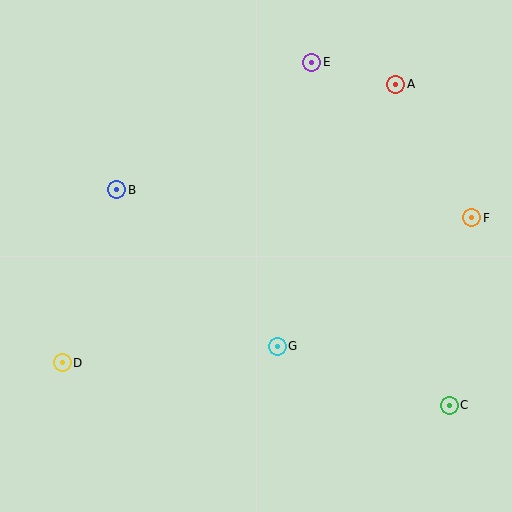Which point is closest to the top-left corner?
Point B is closest to the top-left corner.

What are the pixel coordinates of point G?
Point G is at (277, 346).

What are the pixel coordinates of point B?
Point B is at (117, 190).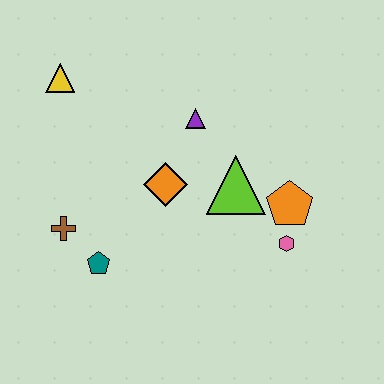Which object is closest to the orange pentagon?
The pink hexagon is closest to the orange pentagon.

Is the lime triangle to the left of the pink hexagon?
Yes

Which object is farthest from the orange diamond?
The yellow triangle is farthest from the orange diamond.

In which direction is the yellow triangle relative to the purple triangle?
The yellow triangle is to the left of the purple triangle.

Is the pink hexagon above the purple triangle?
No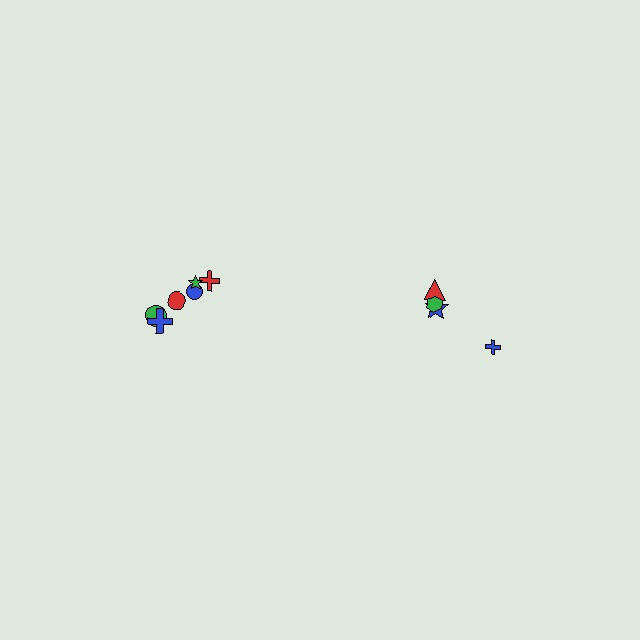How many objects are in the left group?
There are 6 objects.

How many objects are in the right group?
There are 4 objects.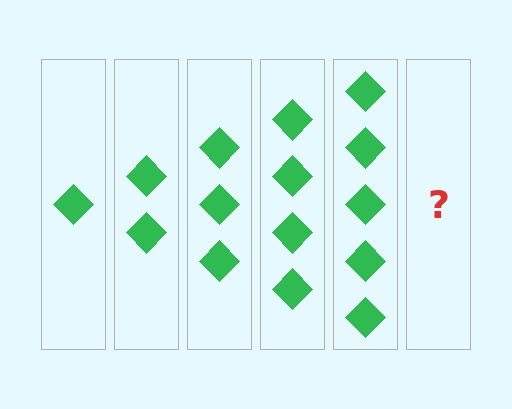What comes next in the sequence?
The next element should be 6 diamonds.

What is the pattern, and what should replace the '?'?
The pattern is that each step adds one more diamond. The '?' should be 6 diamonds.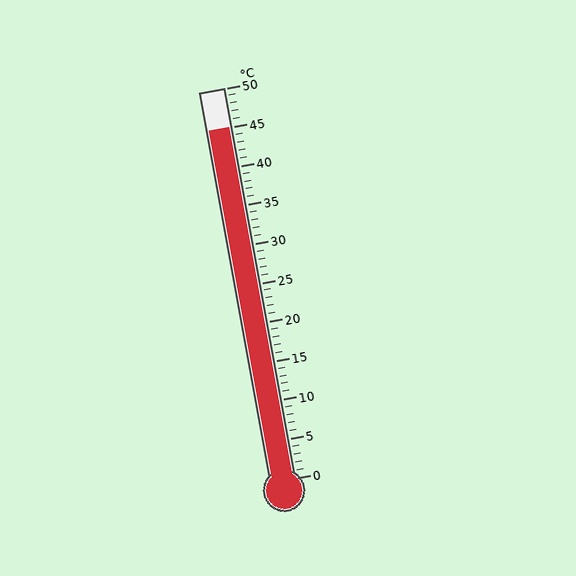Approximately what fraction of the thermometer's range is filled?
The thermometer is filled to approximately 90% of its range.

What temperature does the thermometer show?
The thermometer shows approximately 45°C.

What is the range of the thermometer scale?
The thermometer scale ranges from 0°C to 50°C.